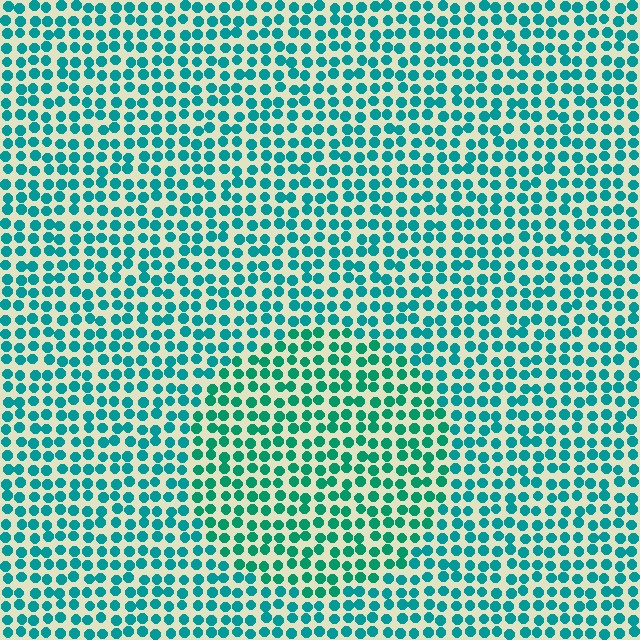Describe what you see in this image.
The image is filled with small teal elements in a uniform arrangement. A circle-shaped region is visible where the elements are tinted to a slightly different hue, forming a subtle color boundary.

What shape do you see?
I see a circle.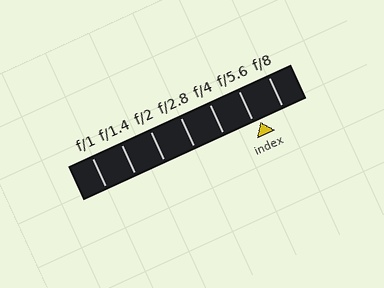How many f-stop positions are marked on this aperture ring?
There are 7 f-stop positions marked.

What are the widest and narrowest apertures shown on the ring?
The widest aperture shown is f/1 and the narrowest is f/8.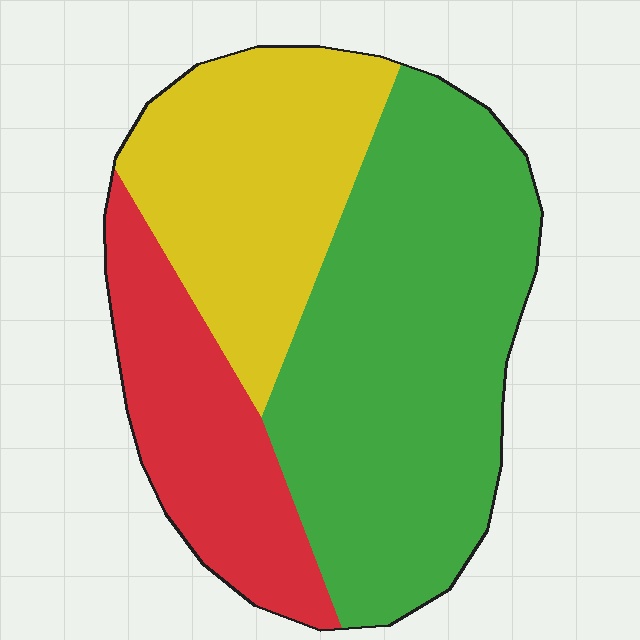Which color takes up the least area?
Red, at roughly 20%.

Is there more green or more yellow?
Green.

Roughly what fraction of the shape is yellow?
Yellow covers around 30% of the shape.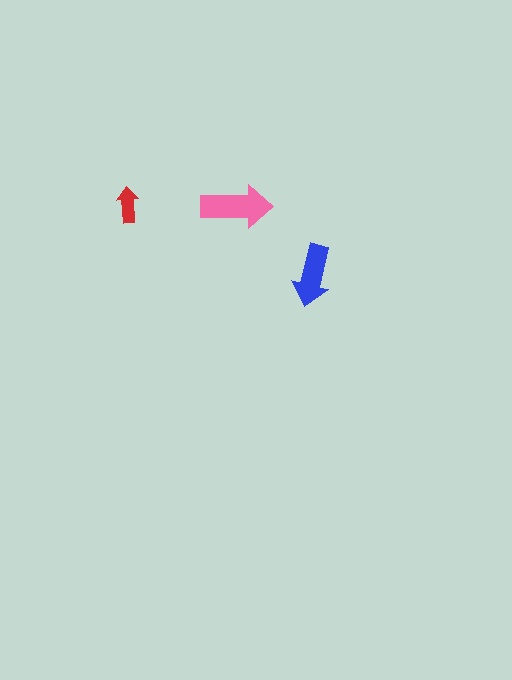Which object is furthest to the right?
The blue arrow is rightmost.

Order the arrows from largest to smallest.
the pink one, the blue one, the red one.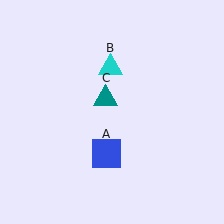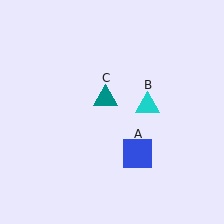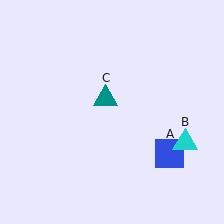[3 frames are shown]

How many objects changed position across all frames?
2 objects changed position: blue square (object A), cyan triangle (object B).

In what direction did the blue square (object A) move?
The blue square (object A) moved right.